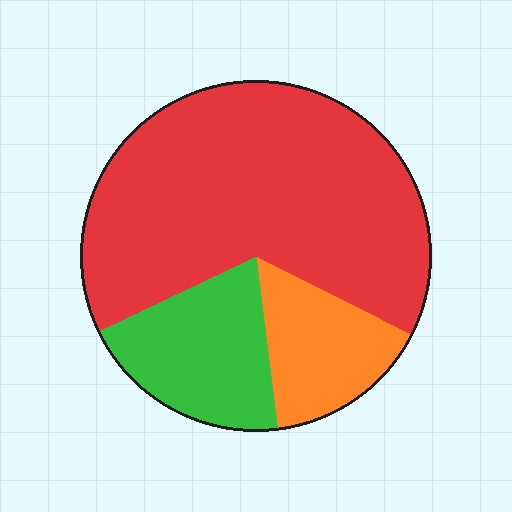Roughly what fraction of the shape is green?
Green covers 20% of the shape.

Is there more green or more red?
Red.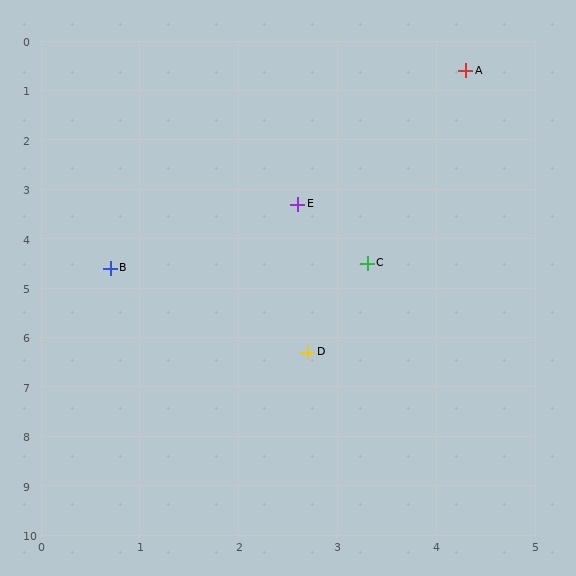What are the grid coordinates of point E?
Point E is at approximately (2.6, 3.3).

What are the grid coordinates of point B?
Point B is at approximately (0.7, 4.6).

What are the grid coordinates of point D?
Point D is at approximately (2.7, 6.3).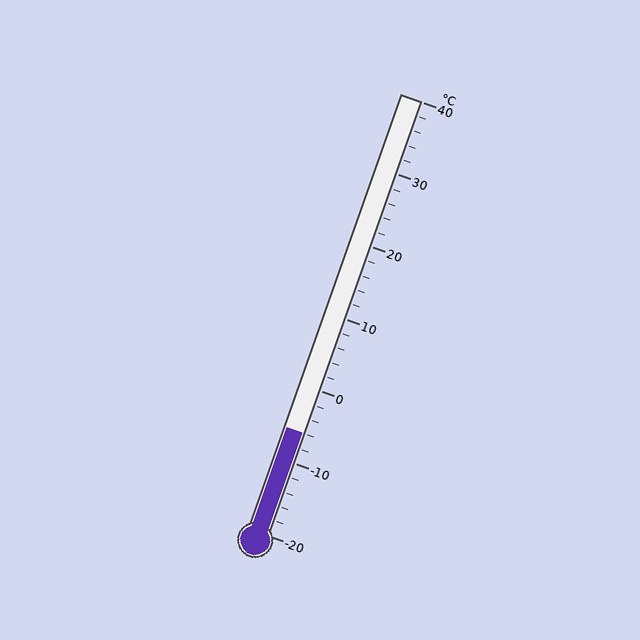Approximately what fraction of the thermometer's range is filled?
The thermometer is filled to approximately 25% of its range.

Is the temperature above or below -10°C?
The temperature is above -10°C.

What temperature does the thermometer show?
The thermometer shows approximately -6°C.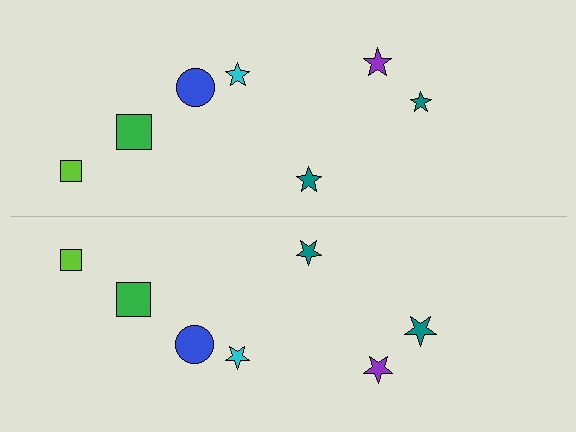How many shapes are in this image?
There are 14 shapes in this image.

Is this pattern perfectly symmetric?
No, the pattern is not perfectly symmetric. The teal star on the bottom side has a different size than its mirror counterpart.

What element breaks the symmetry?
The teal star on the bottom side has a different size than its mirror counterpart.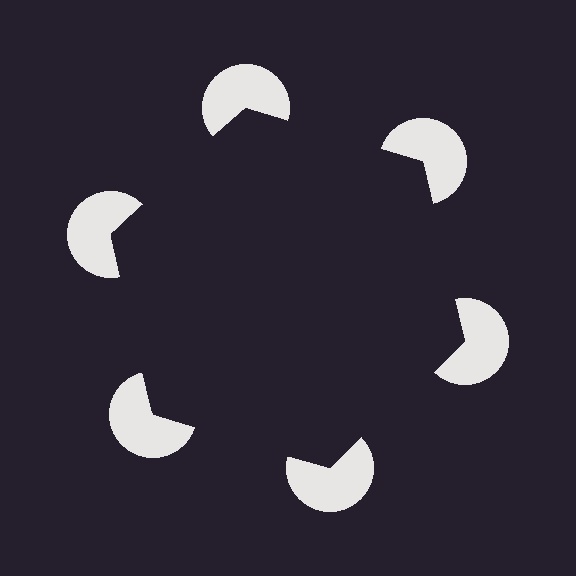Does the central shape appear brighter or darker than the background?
It typically appears slightly darker than the background, even though no actual brightness change is drawn.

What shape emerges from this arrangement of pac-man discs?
An illusory hexagon — its edges are inferred from the aligned wedge cuts in the pac-man discs, not physically drawn.